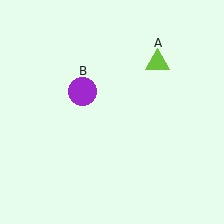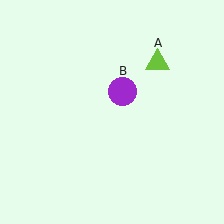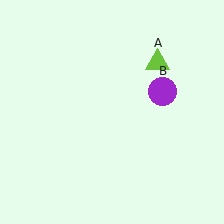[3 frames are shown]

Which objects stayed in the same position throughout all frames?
Lime triangle (object A) remained stationary.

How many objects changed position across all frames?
1 object changed position: purple circle (object B).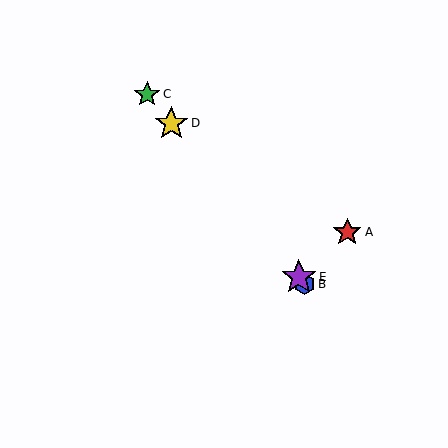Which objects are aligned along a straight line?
Objects B, C, D, E are aligned along a straight line.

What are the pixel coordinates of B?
Object B is at (304, 284).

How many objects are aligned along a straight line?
4 objects (B, C, D, E) are aligned along a straight line.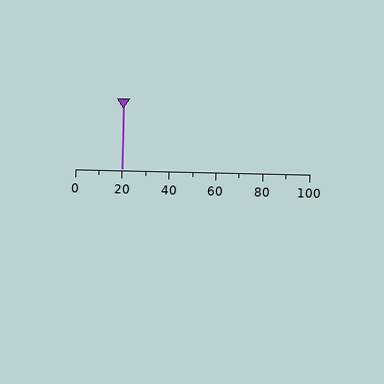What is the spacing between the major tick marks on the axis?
The major ticks are spaced 20 apart.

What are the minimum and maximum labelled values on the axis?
The axis runs from 0 to 100.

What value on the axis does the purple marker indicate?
The marker indicates approximately 20.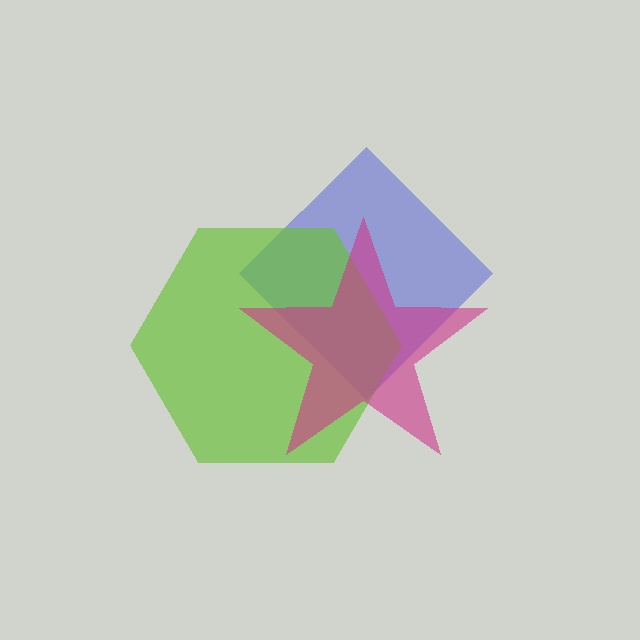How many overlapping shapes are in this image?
There are 3 overlapping shapes in the image.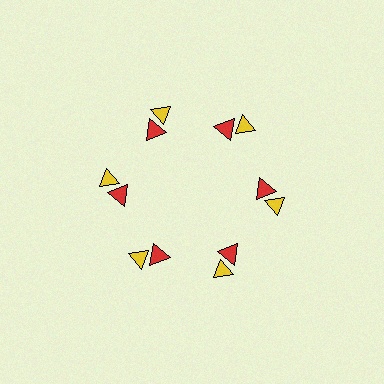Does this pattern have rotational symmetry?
Yes, this pattern has 6-fold rotational symmetry. It looks the same after rotating 60 degrees around the center.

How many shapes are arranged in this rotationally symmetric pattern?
There are 12 shapes, arranged in 6 groups of 2.